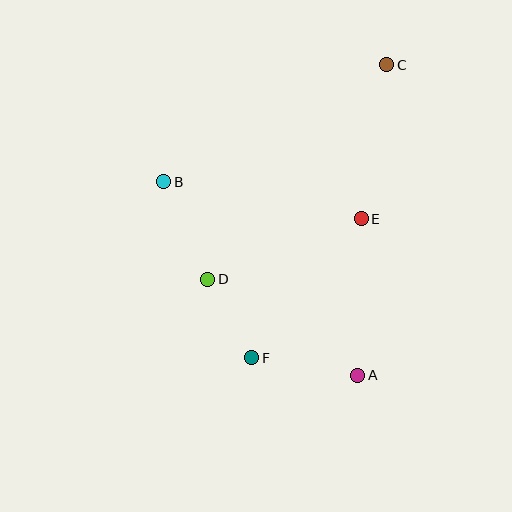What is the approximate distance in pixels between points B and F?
The distance between B and F is approximately 197 pixels.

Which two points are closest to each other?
Points D and F are closest to each other.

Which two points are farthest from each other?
Points C and F are farthest from each other.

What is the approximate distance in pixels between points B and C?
The distance between B and C is approximately 252 pixels.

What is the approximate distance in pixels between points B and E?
The distance between B and E is approximately 201 pixels.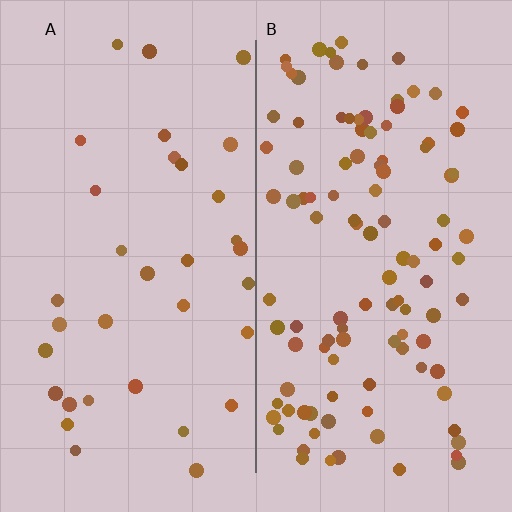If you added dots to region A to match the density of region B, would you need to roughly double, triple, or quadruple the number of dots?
Approximately triple.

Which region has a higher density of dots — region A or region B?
B (the right).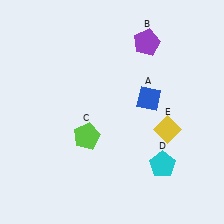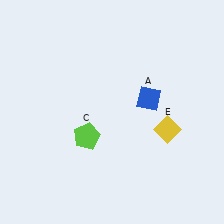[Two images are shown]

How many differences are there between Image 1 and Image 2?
There are 2 differences between the two images.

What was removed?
The cyan pentagon (D), the purple pentagon (B) were removed in Image 2.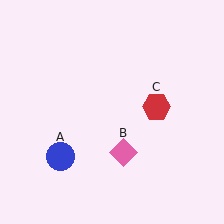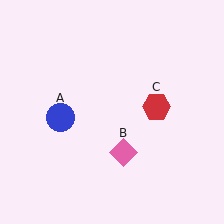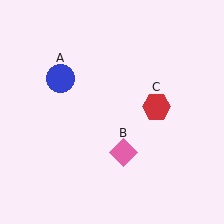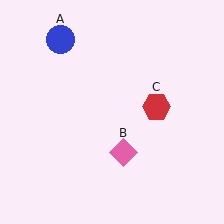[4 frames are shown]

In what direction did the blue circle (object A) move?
The blue circle (object A) moved up.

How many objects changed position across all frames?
1 object changed position: blue circle (object A).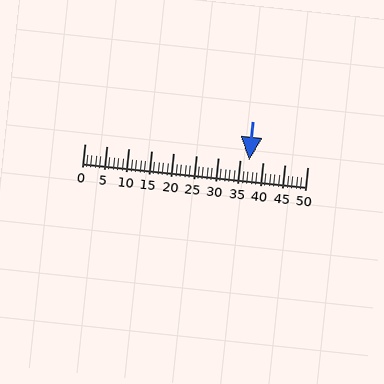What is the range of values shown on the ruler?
The ruler shows values from 0 to 50.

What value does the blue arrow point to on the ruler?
The blue arrow points to approximately 37.